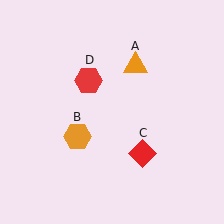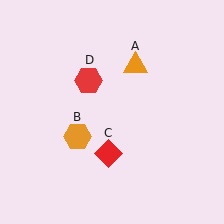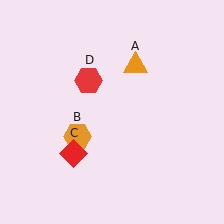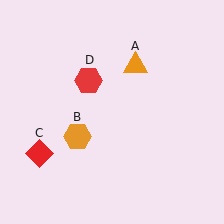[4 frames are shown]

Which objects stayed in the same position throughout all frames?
Orange triangle (object A) and orange hexagon (object B) and red hexagon (object D) remained stationary.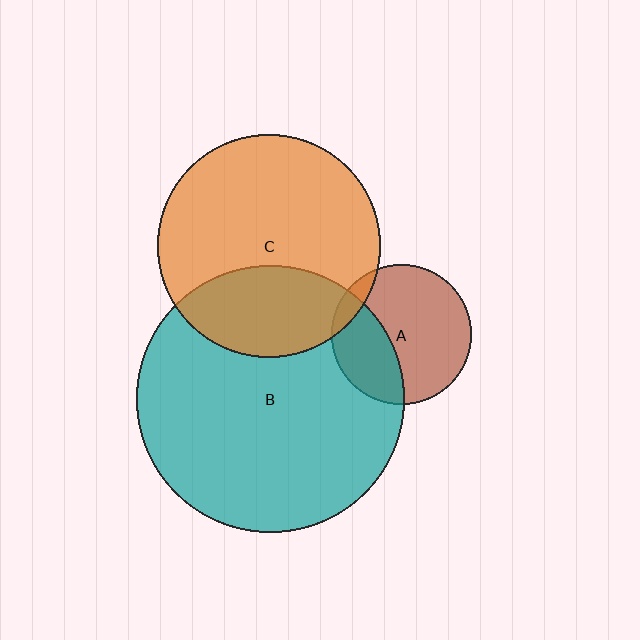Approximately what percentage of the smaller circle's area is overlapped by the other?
Approximately 10%.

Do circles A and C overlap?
Yes.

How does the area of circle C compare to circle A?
Approximately 2.5 times.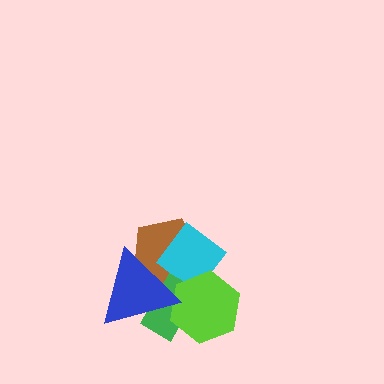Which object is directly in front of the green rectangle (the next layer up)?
The lime hexagon is directly in front of the green rectangle.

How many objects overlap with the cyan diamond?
4 objects overlap with the cyan diamond.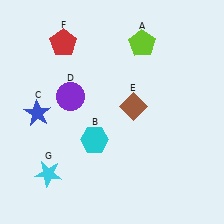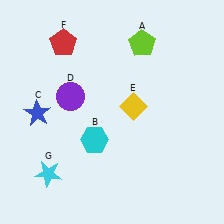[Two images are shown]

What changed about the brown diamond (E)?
In Image 1, E is brown. In Image 2, it changed to yellow.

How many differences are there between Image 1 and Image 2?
There is 1 difference between the two images.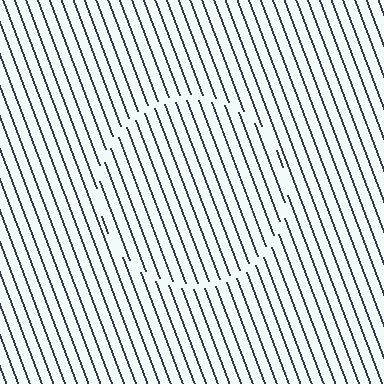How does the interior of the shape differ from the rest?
The interior of the shape contains the same grating, shifted by half a period — the contour is defined by the phase discontinuity where line-ends from the inner and outer gratings abut.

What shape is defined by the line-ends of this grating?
An illusory circle. The interior of the shape contains the same grating, shifted by half a period — the contour is defined by the phase discontinuity where line-ends from the inner and outer gratings abut.